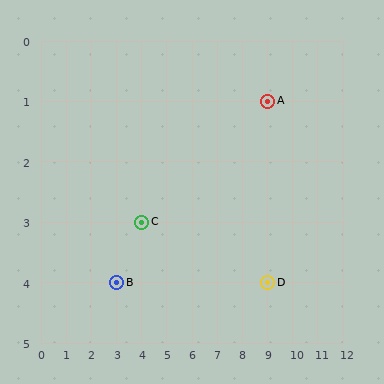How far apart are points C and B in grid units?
Points C and B are 1 column and 1 row apart (about 1.4 grid units diagonally).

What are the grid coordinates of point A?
Point A is at grid coordinates (9, 1).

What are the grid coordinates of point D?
Point D is at grid coordinates (9, 4).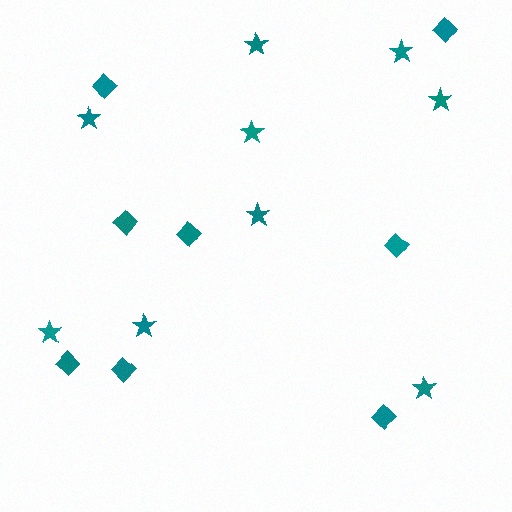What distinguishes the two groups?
There are 2 groups: one group of stars (9) and one group of diamonds (8).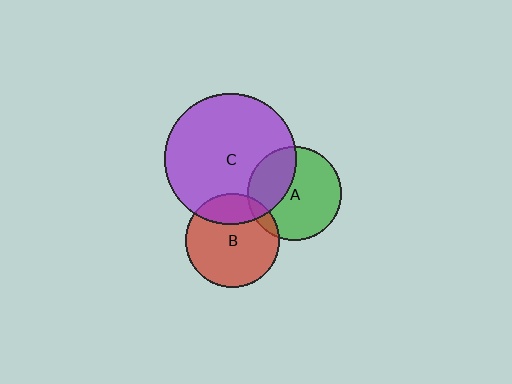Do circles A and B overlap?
Yes.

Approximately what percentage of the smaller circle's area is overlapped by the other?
Approximately 10%.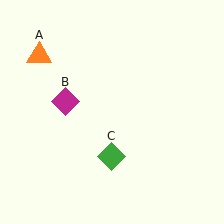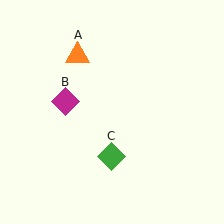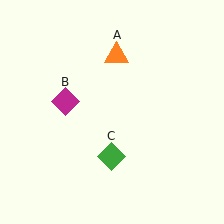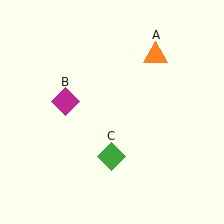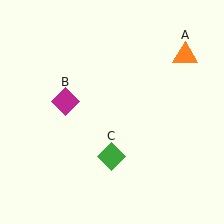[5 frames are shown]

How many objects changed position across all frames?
1 object changed position: orange triangle (object A).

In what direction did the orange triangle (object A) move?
The orange triangle (object A) moved right.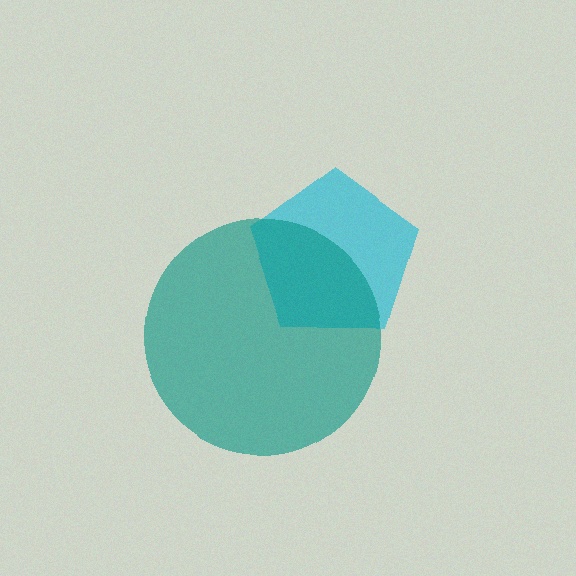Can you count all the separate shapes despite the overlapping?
Yes, there are 2 separate shapes.